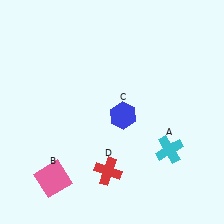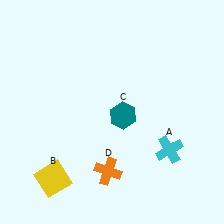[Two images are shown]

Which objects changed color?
B changed from pink to yellow. C changed from blue to teal. D changed from red to orange.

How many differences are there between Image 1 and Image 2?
There are 3 differences between the two images.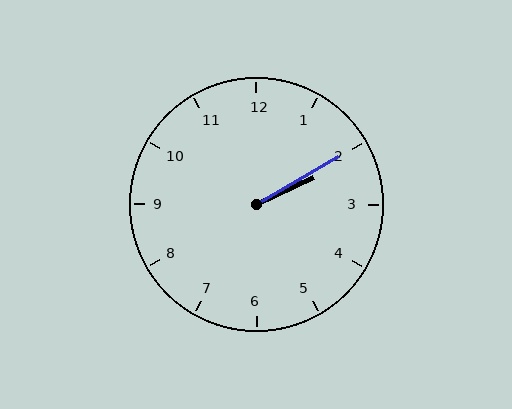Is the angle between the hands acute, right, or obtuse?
It is acute.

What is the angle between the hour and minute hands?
Approximately 5 degrees.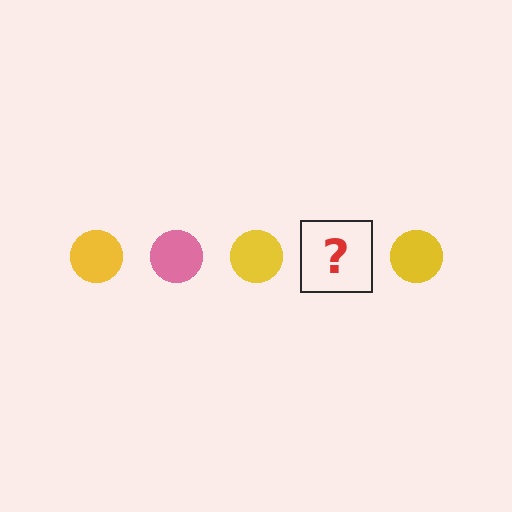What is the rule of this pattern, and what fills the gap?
The rule is that the pattern cycles through yellow, pink circles. The gap should be filled with a pink circle.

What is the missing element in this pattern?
The missing element is a pink circle.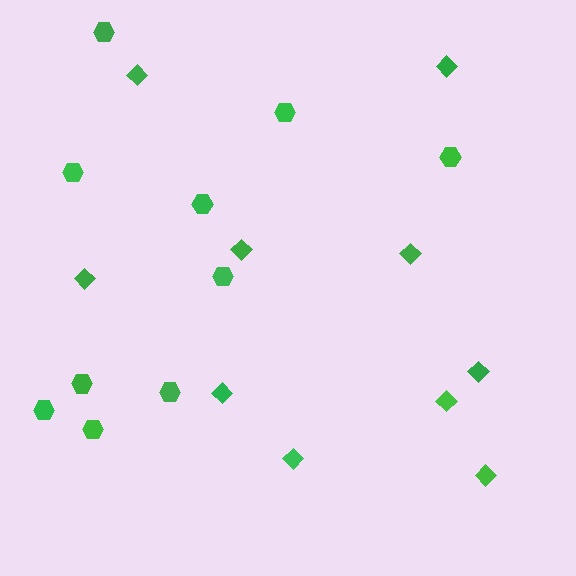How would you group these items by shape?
There are 2 groups: one group of hexagons (10) and one group of diamonds (10).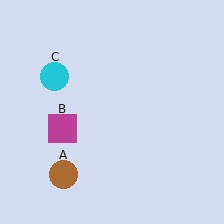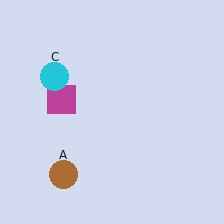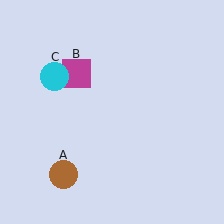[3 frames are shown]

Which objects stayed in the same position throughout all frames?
Brown circle (object A) and cyan circle (object C) remained stationary.